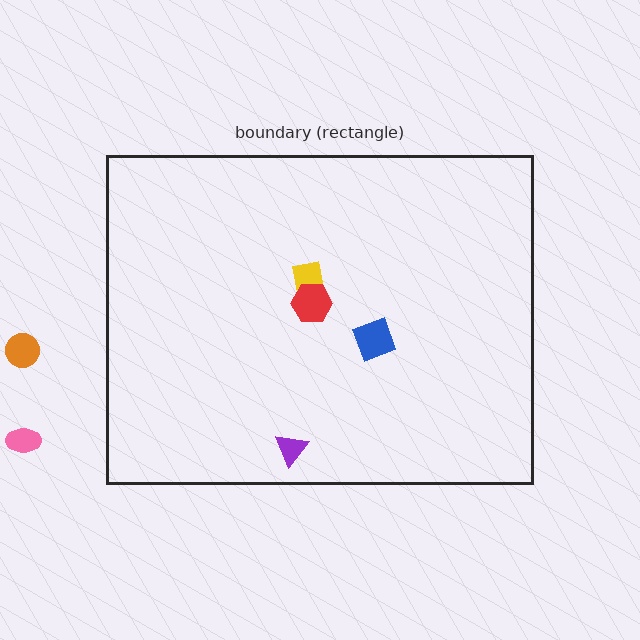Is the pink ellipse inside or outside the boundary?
Outside.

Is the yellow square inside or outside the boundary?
Inside.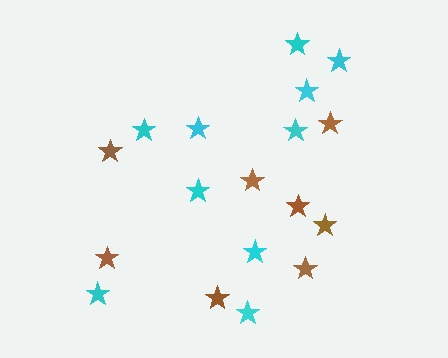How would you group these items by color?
There are 2 groups: one group of brown stars (8) and one group of cyan stars (10).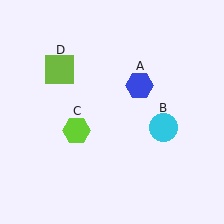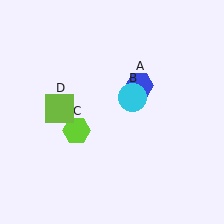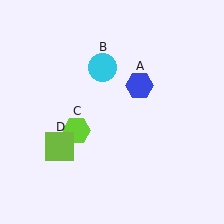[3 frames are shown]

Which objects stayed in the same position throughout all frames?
Blue hexagon (object A) and lime hexagon (object C) remained stationary.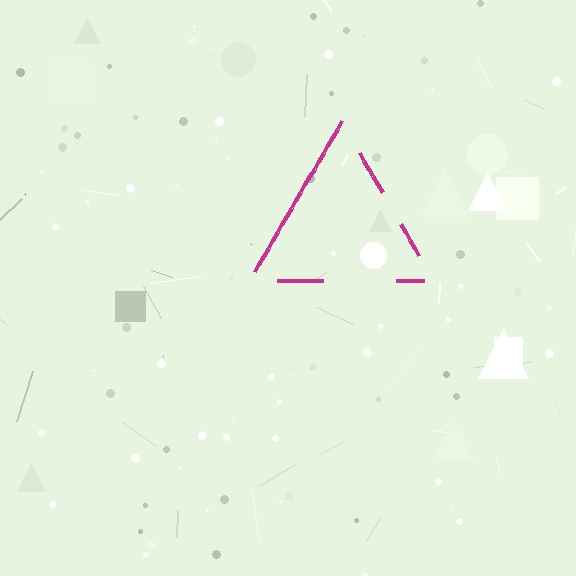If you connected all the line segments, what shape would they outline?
They would outline a triangle.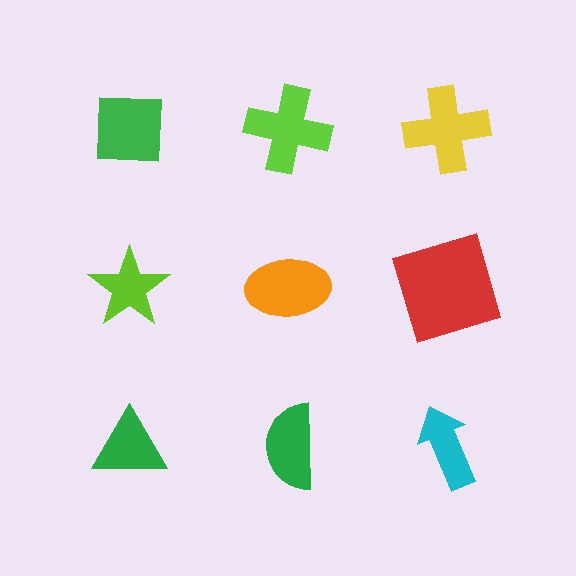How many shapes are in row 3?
3 shapes.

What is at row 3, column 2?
A green semicircle.